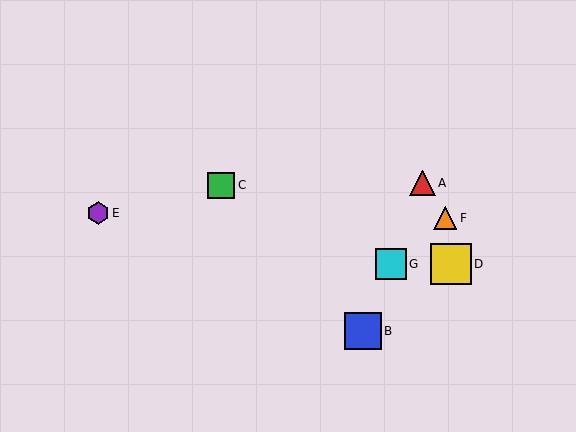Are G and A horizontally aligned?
No, G is at y≈264 and A is at y≈183.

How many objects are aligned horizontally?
2 objects (D, G) are aligned horizontally.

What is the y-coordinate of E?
Object E is at y≈213.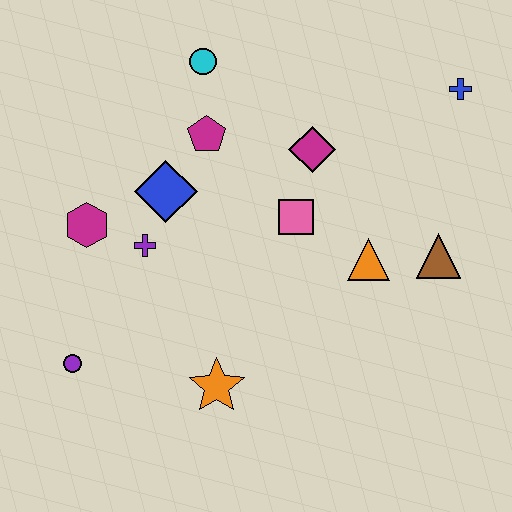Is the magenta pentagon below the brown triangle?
No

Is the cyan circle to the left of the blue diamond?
No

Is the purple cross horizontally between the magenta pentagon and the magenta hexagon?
Yes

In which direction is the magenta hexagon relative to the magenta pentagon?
The magenta hexagon is to the left of the magenta pentagon.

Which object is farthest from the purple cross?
The blue cross is farthest from the purple cross.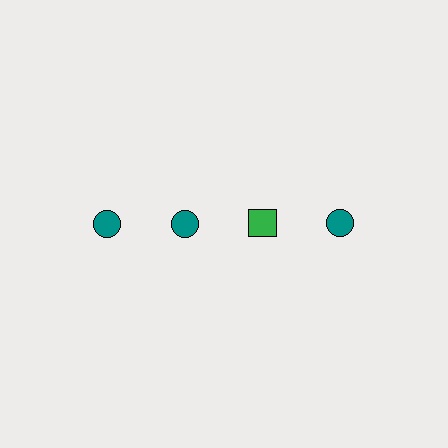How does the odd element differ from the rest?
It differs in both color (green instead of teal) and shape (square instead of circle).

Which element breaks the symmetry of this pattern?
The green square in the top row, center column breaks the symmetry. All other shapes are teal circles.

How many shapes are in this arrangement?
There are 4 shapes arranged in a grid pattern.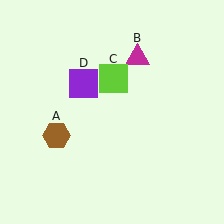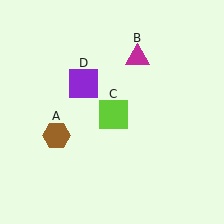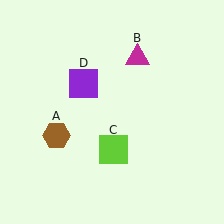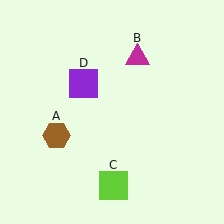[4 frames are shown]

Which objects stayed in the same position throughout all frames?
Brown hexagon (object A) and magenta triangle (object B) and purple square (object D) remained stationary.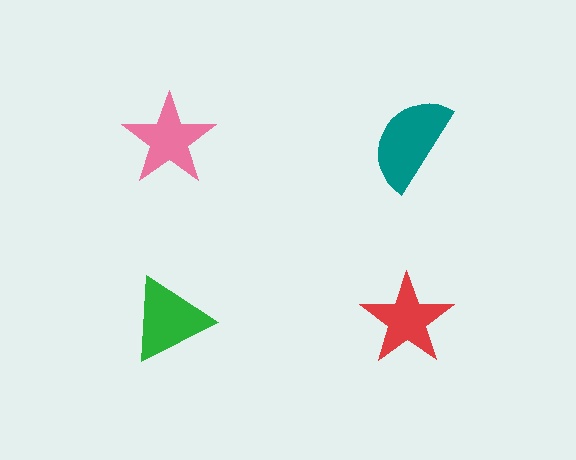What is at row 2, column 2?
A red star.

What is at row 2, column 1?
A green triangle.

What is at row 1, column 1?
A pink star.